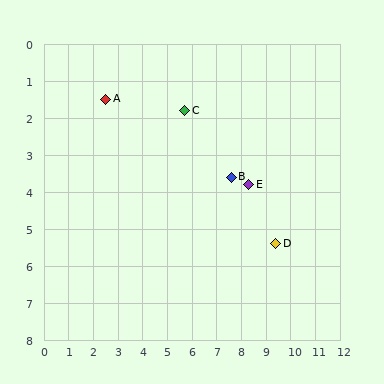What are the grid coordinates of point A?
Point A is at approximately (2.5, 1.5).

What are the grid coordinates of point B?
Point B is at approximately (7.6, 3.6).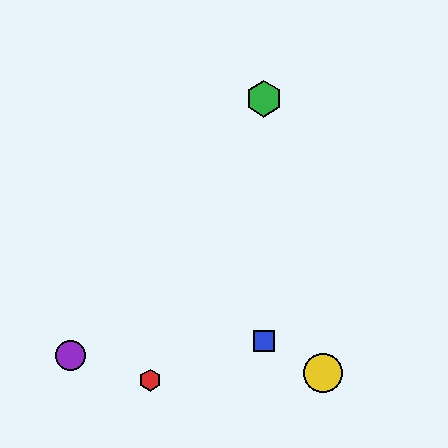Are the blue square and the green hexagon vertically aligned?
Yes, both are at x≈264.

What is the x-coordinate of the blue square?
The blue square is at x≈264.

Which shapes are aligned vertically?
The blue square, the green hexagon are aligned vertically.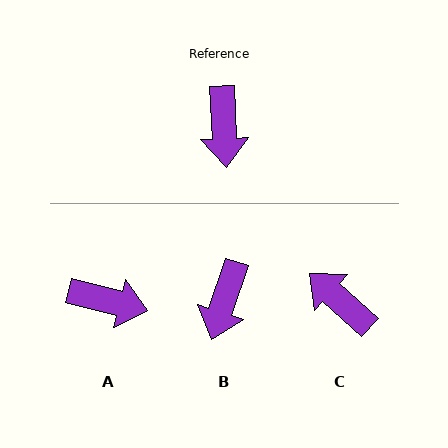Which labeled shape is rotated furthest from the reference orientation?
C, about 135 degrees away.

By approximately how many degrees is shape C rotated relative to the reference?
Approximately 135 degrees clockwise.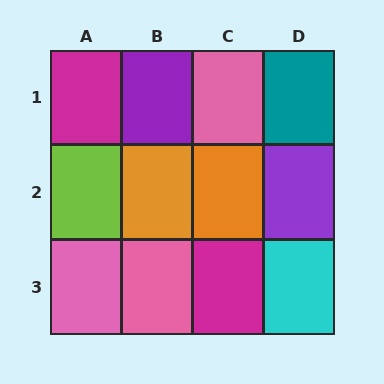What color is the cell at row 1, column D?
Teal.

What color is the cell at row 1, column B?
Purple.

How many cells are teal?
1 cell is teal.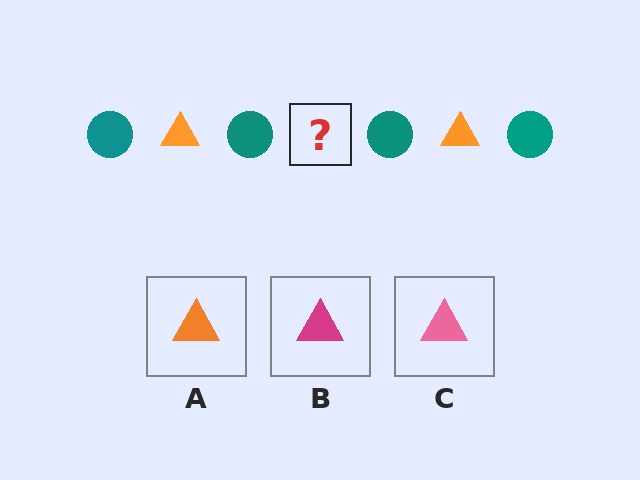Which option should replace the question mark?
Option A.